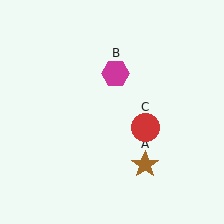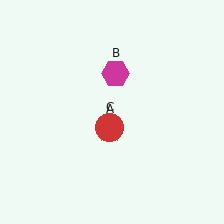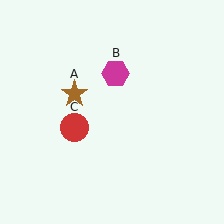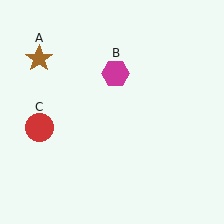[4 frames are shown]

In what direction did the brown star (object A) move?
The brown star (object A) moved up and to the left.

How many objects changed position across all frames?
2 objects changed position: brown star (object A), red circle (object C).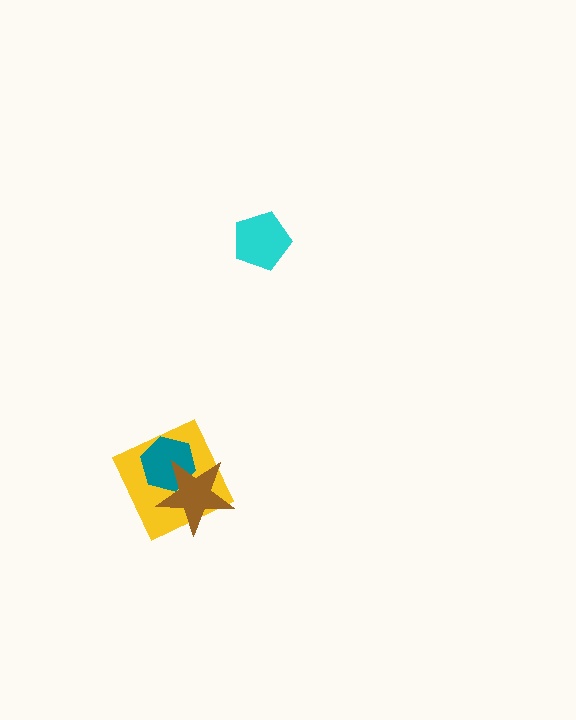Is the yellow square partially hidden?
Yes, it is partially covered by another shape.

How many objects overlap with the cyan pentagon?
0 objects overlap with the cyan pentagon.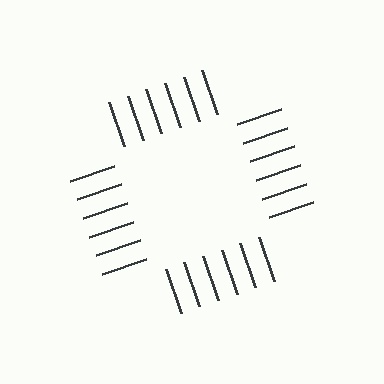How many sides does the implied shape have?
4 sides — the line-ends trace a square.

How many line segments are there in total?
24 — 6 along each of the 4 edges.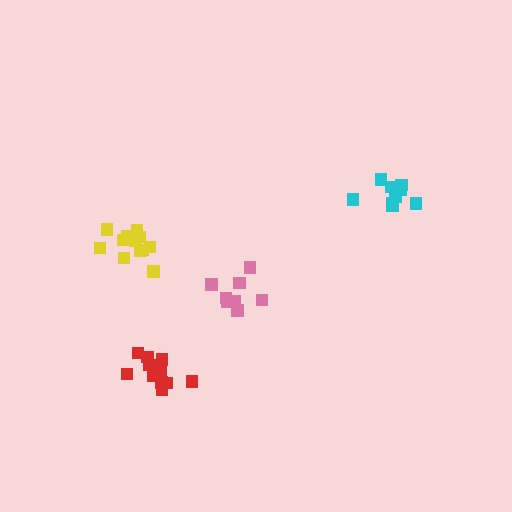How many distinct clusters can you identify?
There are 4 distinct clusters.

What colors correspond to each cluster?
The clusters are colored: pink, red, cyan, yellow.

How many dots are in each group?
Group 1: 8 dots, Group 2: 11 dots, Group 3: 11 dots, Group 4: 12 dots (42 total).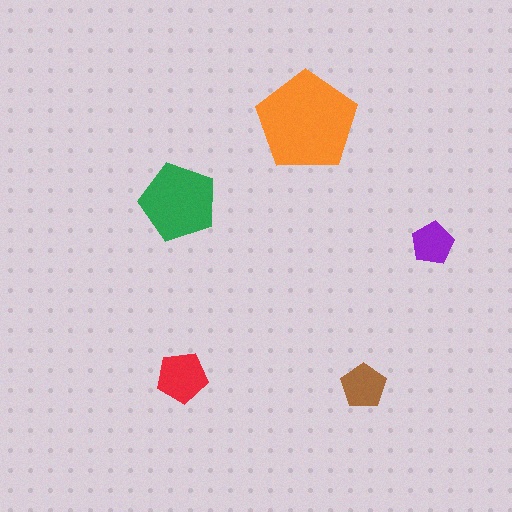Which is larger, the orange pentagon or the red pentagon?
The orange one.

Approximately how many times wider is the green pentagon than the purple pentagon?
About 2 times wider.